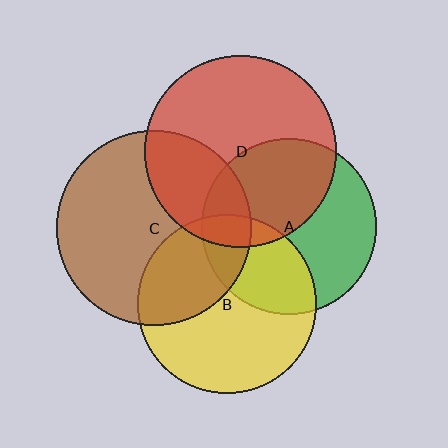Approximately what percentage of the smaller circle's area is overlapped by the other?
Approximately 10%.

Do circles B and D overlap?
Yes.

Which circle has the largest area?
Circle C (brown).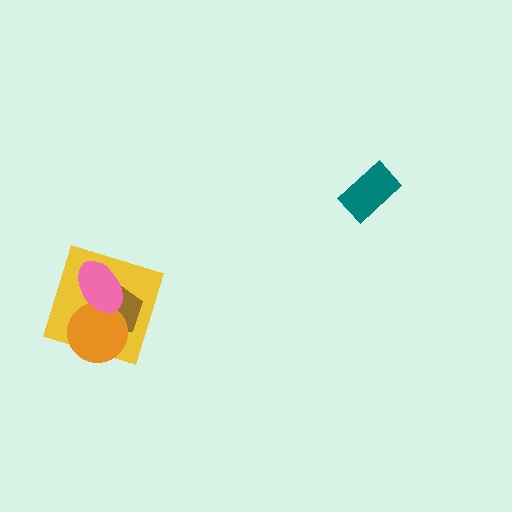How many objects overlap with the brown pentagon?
3 objects overlap with the brown pentagon.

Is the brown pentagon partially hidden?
Yes, it is partially covered by another shape.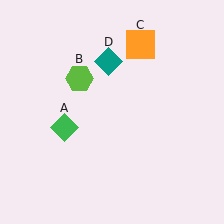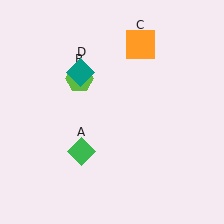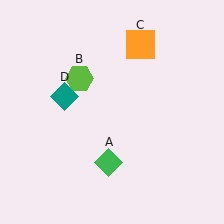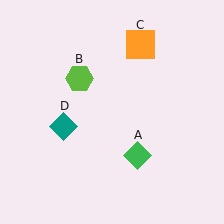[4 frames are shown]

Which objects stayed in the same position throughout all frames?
Lime hexagon (object B) and orange square (object C) remained stationary.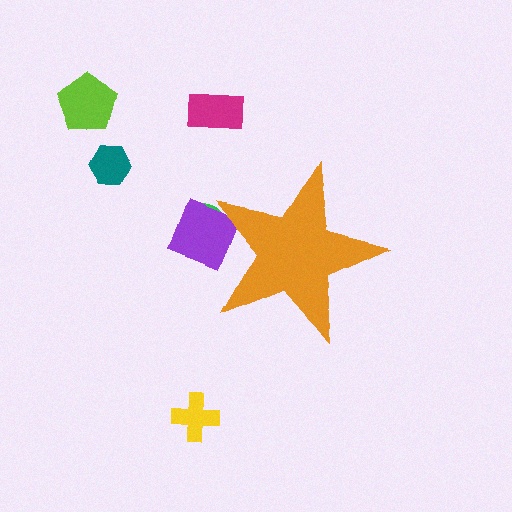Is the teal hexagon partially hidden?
No, the teal hexagon is fully visible.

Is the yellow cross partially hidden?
No, the yellow cross is fully visible.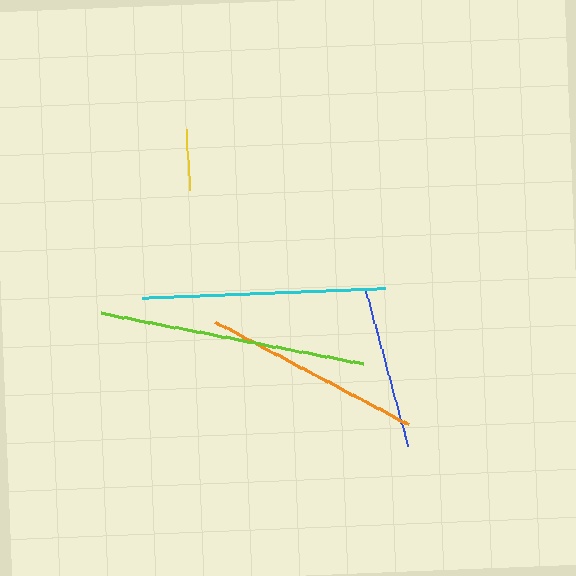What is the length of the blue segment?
The blue segment is approximately 161 pixels long.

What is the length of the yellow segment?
The yellow segment is approximately 61 pixels long.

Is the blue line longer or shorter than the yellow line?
The blue line is longer than the yellow line.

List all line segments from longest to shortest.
From longest to shortest: lime, cyan, orange, blue, yellow.